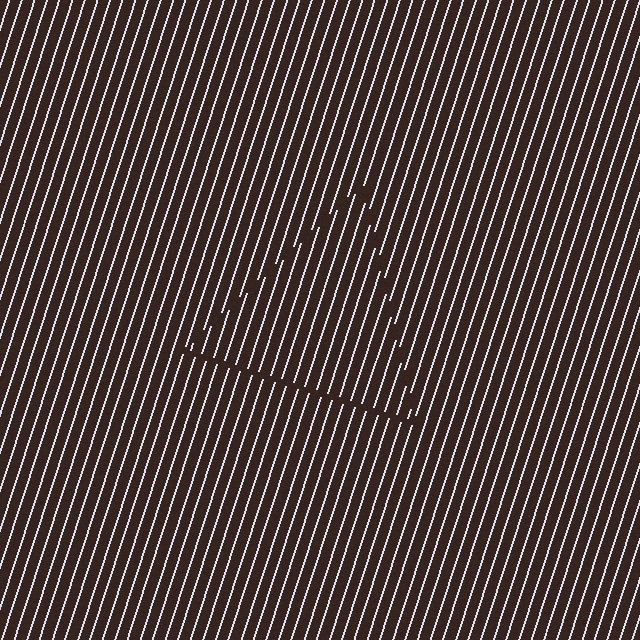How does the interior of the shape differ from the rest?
The interior of the shape contains the same grating, shifted by half a period — the contour is defined by the phase discontinuity where line-ends from the inner and outer gratings abut.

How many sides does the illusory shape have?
3 sides — the line-ends trace a triangle.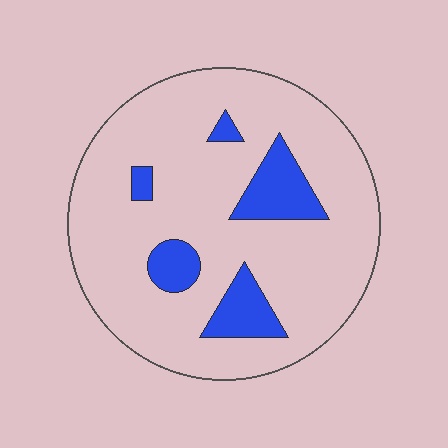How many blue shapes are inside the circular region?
5.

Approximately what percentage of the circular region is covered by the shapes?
Approximately 15%.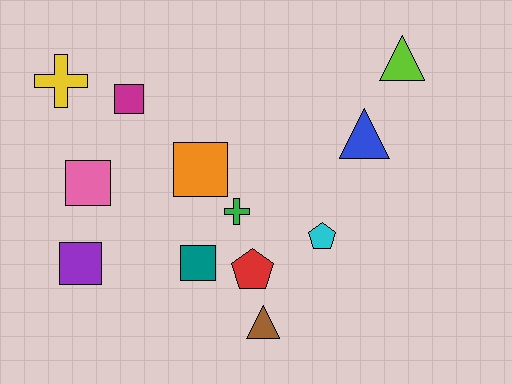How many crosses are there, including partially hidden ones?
There are 2 crosses.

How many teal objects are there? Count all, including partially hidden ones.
There is 1 teal object.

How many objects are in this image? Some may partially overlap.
There are 12 objects.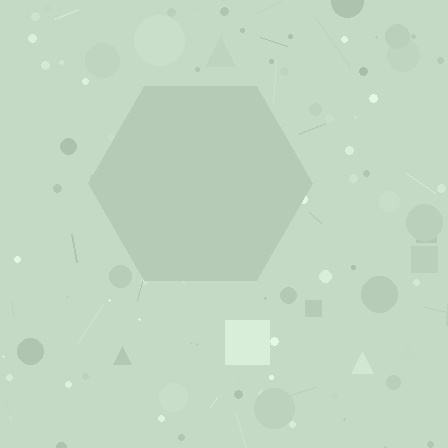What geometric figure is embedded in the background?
A hexagon is embedded in the background.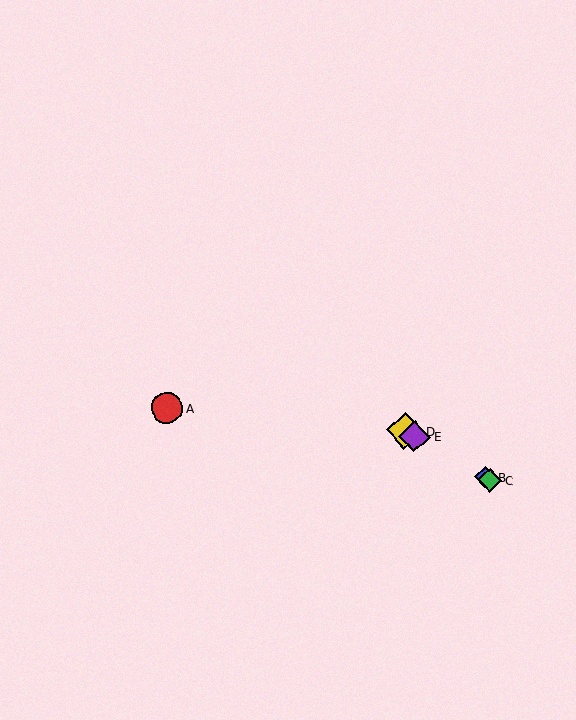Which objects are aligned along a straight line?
Objects B, C, D, E are aligned along a straight line.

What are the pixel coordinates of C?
Object C is at (490, 480).